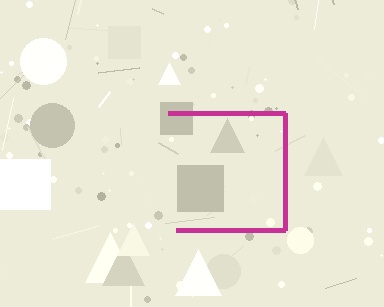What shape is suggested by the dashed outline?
The dashed outline suggests a square.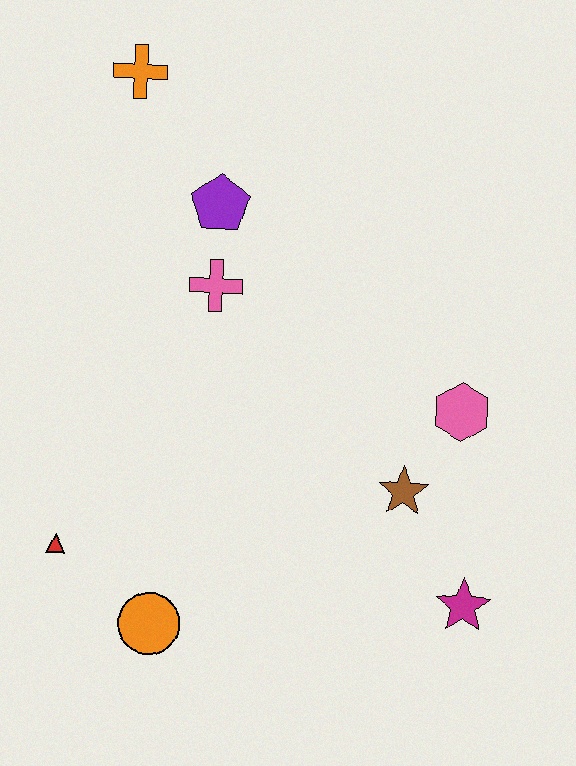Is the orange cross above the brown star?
Yes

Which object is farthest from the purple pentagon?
The magenta star is farthest from the purple pentagon.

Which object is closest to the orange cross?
The purple pentagon is closest to the orange cross.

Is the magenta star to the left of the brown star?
No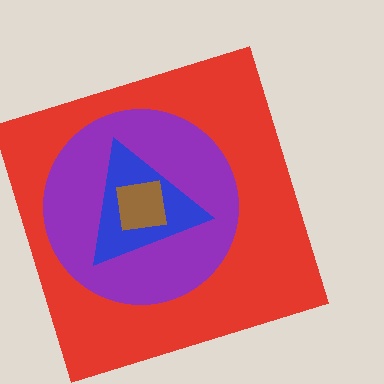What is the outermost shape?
The red square.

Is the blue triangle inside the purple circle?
Yes.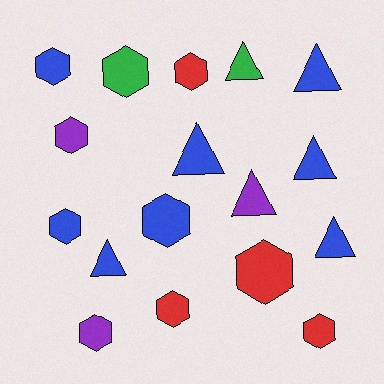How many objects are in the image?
There are 17 objects.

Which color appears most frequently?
Blue, with 8 objects.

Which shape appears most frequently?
Hexagon, with 10 objects.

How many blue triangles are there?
There are 5 blue triangles.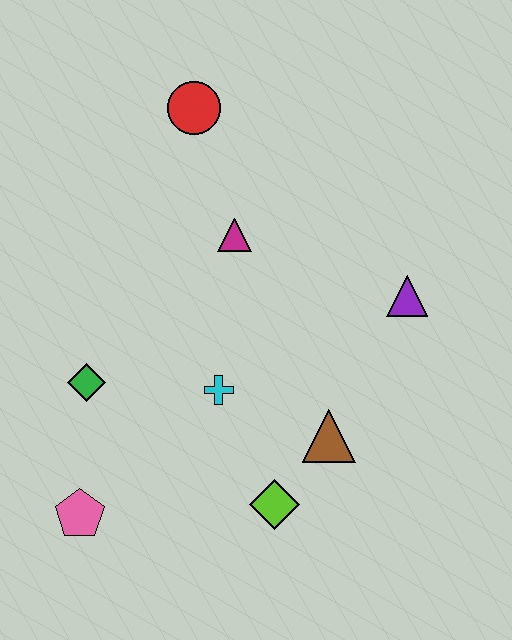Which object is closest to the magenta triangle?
The red circle is closest to the magenta triangle.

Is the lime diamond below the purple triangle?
Yes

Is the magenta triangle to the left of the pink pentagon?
No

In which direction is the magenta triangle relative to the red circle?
The magenta triangle is below the red circle.